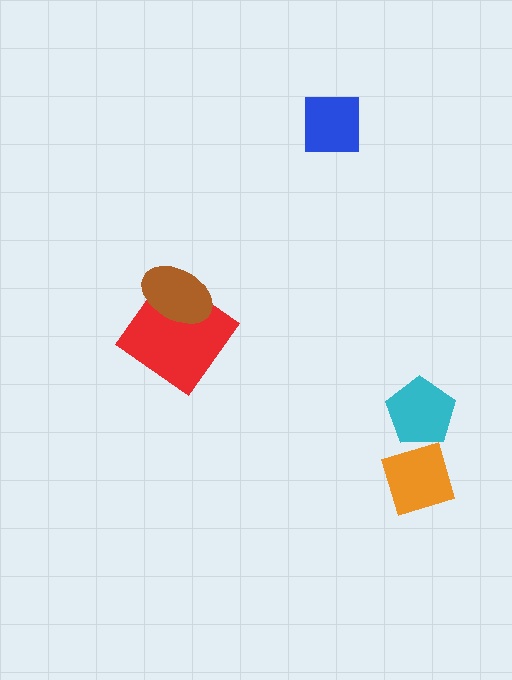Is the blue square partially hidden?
No, no other shape covers it.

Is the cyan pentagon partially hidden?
Yes, it is partially covered by another shape.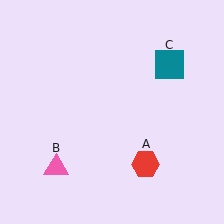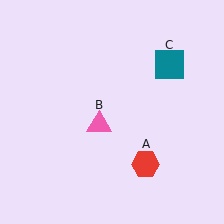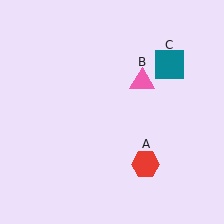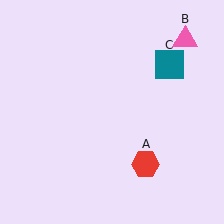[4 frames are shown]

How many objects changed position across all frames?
1 object changed position: pink triangle (object B).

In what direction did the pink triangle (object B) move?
The pink triangle (object B) moved up and to the right.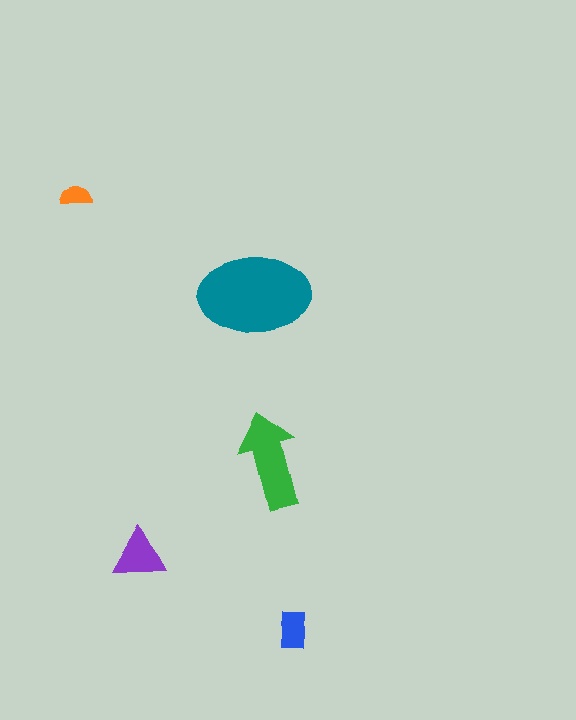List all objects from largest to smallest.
The teal ellipse, the green arrow, the purple triangle, the blue rectangle, the orange semicircle.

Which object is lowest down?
The blue rectangle is bottommost.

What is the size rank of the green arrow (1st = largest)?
2nd.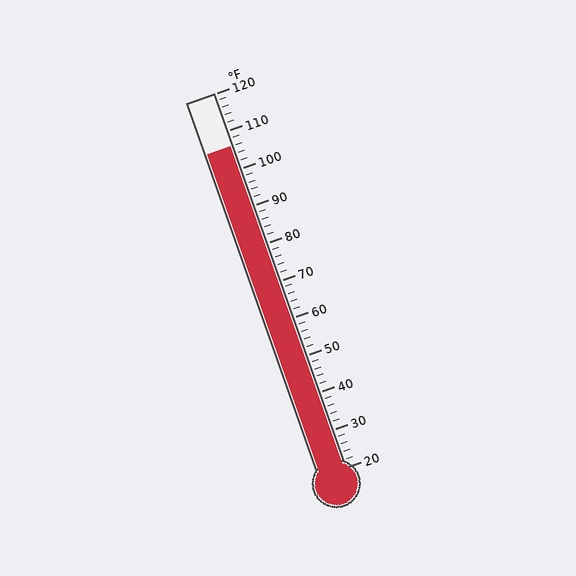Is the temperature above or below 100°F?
The temperature is above 100°F.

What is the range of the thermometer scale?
The thermometer scale ranges from 20°F to 120°F.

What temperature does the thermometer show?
The thermometer shows approximately 106°F.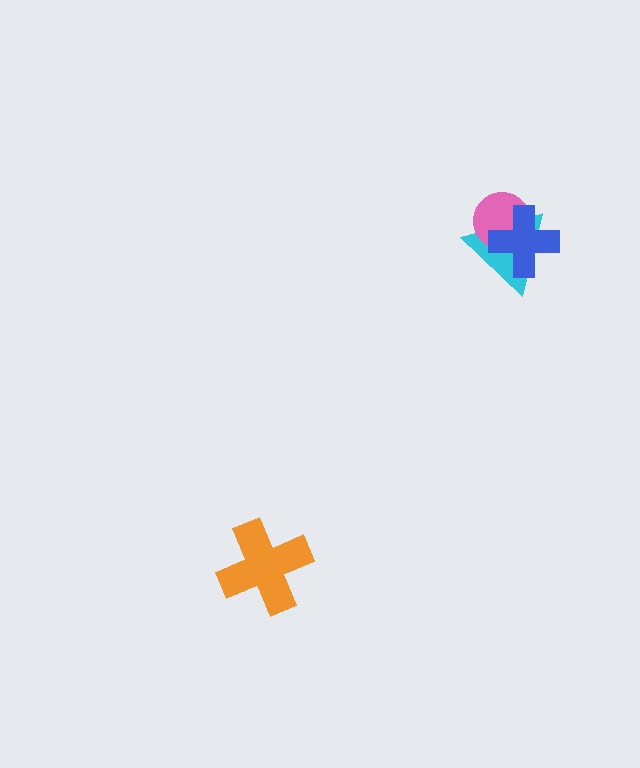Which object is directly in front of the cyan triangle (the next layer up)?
The pink circle is directly in front of the cyan triangle.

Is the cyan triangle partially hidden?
Yes, it is partially covered by another shape.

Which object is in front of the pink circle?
The blue cross is in front of the pink circle.